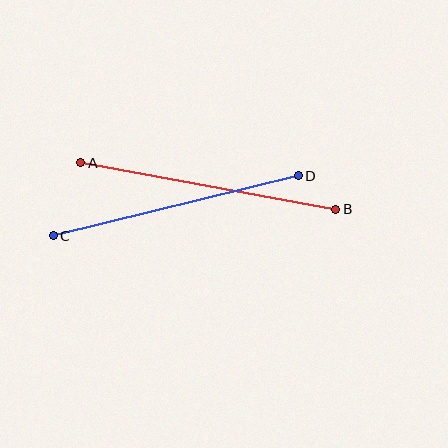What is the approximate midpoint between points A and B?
The midpoint is at approximately (208, 186) pixels.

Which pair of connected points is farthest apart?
Points A and B are farthest apart.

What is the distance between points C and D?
The distance is approximately 252 pixels.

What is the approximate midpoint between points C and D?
The midpoint is at approximately (176, 206) pixels.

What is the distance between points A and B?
The distance is approximately 259 pixels.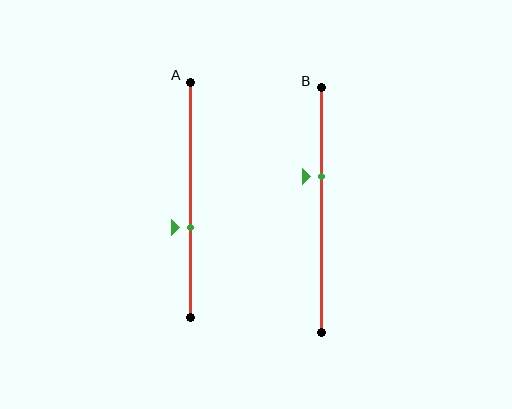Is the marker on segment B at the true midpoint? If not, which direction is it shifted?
No, the marker on segment B is shifted upward by about 14% of the segment length.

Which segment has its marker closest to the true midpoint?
Segment A has its marker closest to the true midpoint.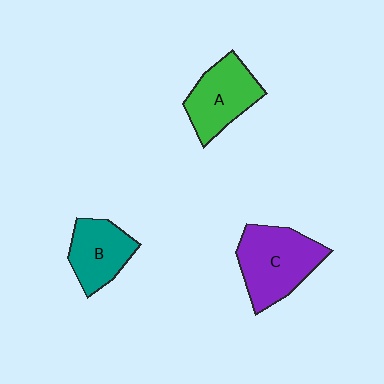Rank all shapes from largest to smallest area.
From largest to smallest: C (purple), A (green), B (teal).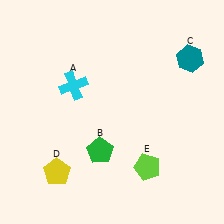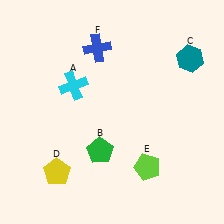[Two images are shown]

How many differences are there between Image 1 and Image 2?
There is 1 difference between the two images.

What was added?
A blue cross (F) was added in Image 2.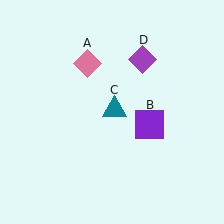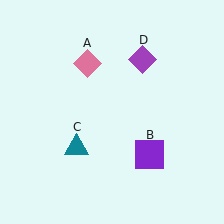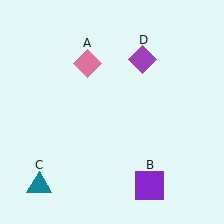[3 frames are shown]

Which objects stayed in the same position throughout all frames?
Pink diamond (object A) and purple diamond (object D) remained stationary.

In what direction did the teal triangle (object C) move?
The teal triangle (object C) moved down and to the left.